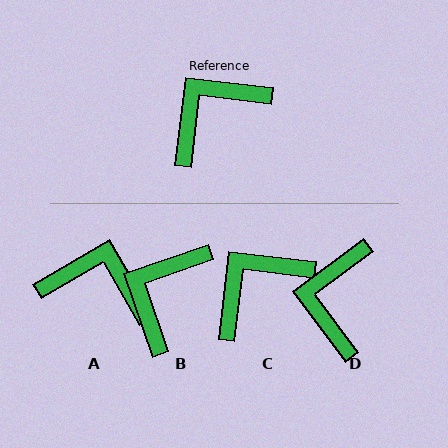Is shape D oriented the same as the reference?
No, it is off by about 43 degrees.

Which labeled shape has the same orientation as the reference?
C.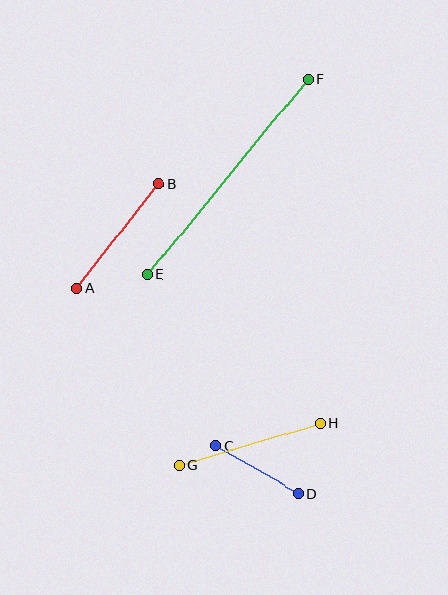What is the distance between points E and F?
The distance is approximately 253 pixels.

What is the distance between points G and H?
The distance is approximately 147 pixels.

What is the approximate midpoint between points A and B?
The midpoint is at approximately (118, 236) pixels.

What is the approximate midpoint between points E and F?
The midpoint is at approximately (228, 177) pixels.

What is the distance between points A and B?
The distance is approximately 133 pixels.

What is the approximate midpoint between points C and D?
The midpoint is at approximately (257, 469) pixels.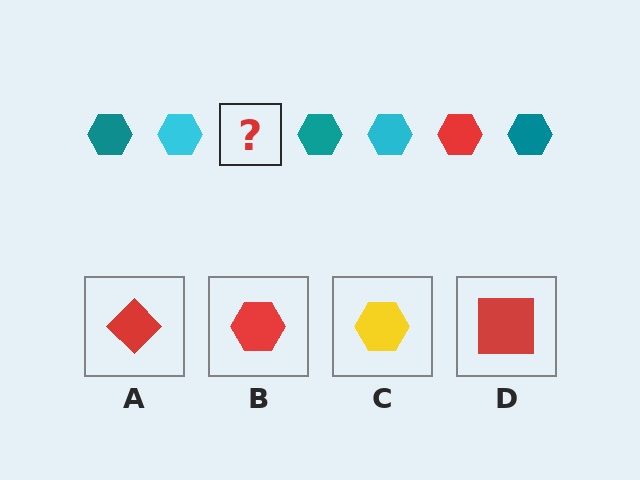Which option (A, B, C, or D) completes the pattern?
B.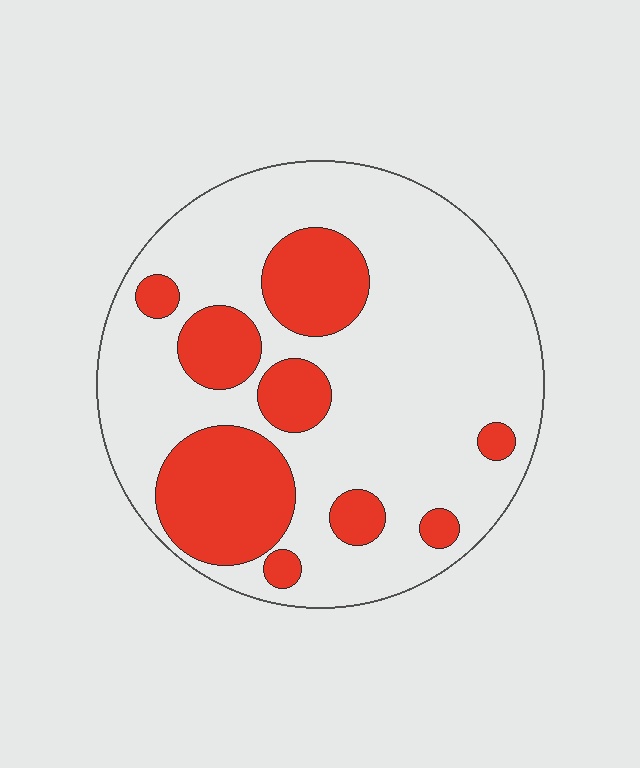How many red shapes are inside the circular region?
9.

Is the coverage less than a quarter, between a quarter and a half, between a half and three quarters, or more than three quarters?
Between a quarter and a half.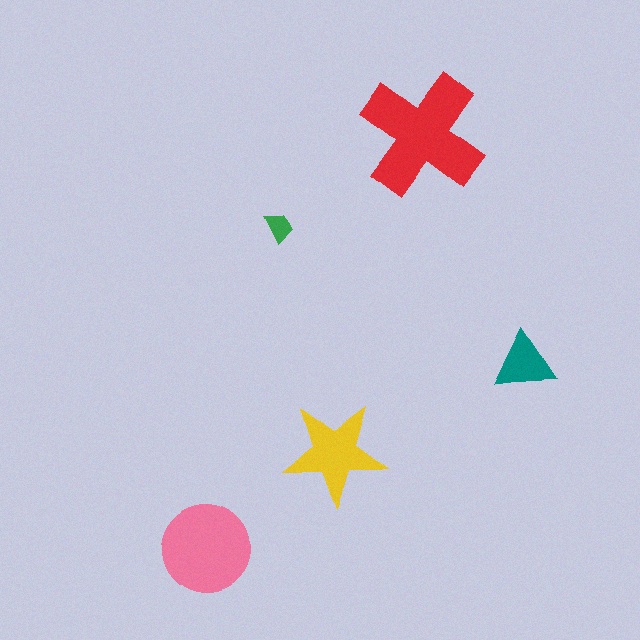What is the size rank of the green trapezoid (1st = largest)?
5th.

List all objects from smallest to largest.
The green trapezoid, the teal triangle, the yellow star, the pink circle, the red cross.